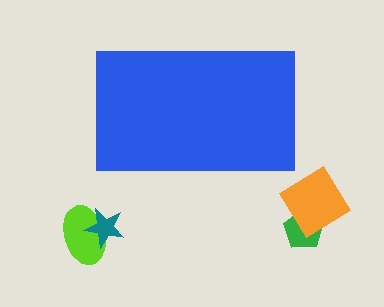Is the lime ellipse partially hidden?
No, the lime ellipse is fully visible.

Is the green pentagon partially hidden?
No, the green pentagon is fully visible.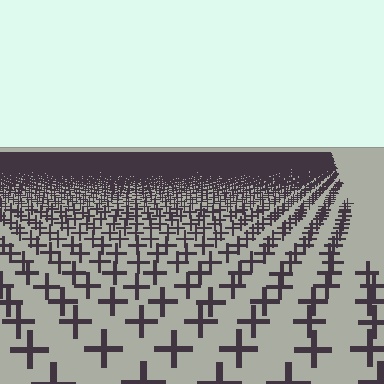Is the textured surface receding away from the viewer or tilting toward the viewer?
The surface is receding away from the viewer. Texture elements get smaller and denser toward the top.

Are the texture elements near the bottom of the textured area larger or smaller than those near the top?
Larger. Near the bottom, elements are closer to the viewer and appear at a bigger on-screen size.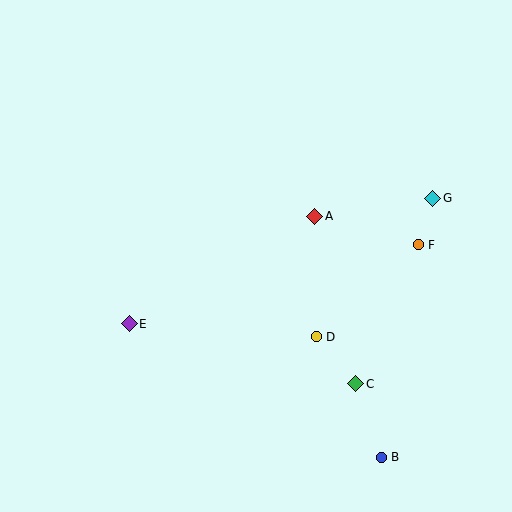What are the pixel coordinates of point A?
Point A is at (315, 216).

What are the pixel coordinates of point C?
Point C is at (356, 384).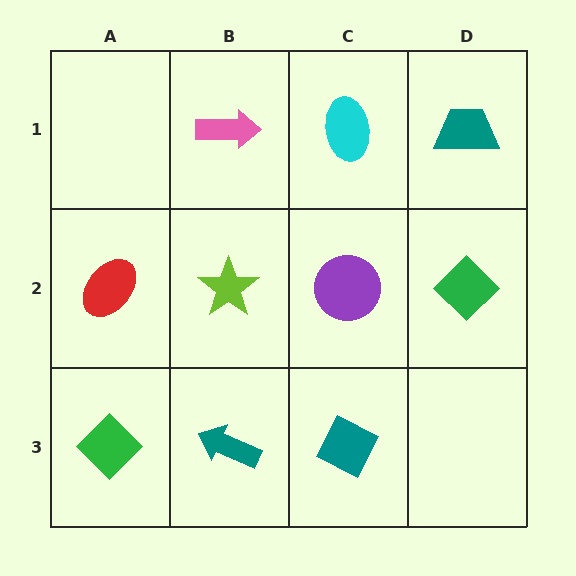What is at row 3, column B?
A teal arrow.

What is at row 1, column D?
A teal trapezoid.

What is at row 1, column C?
A cyan ellipse.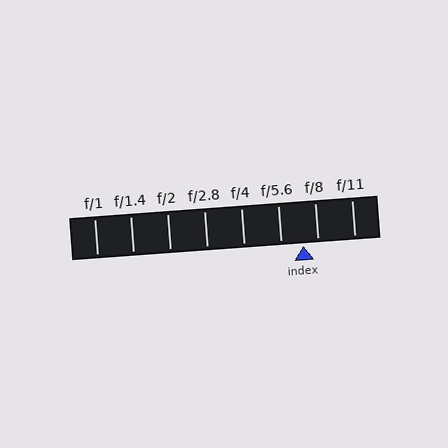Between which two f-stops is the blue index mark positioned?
The index mark is between f/5.6 and f/8.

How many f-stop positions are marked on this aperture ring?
There are 8 f-stop positions marked.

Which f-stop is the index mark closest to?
The index mark is closest to f/8.